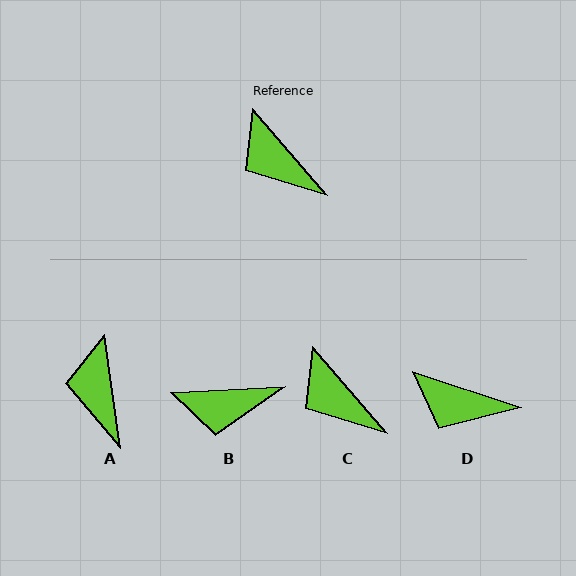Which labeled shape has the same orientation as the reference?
C.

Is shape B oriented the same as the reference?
No, it is off by about 52 degrees.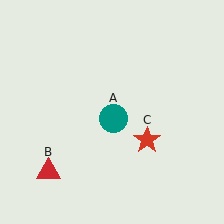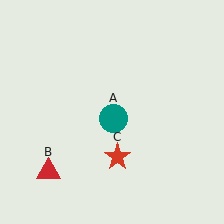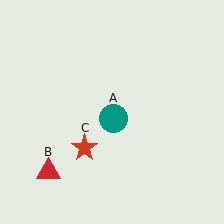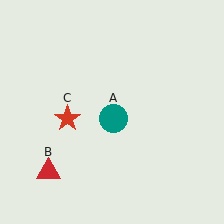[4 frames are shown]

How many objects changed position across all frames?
1 object changed position: red star (object C).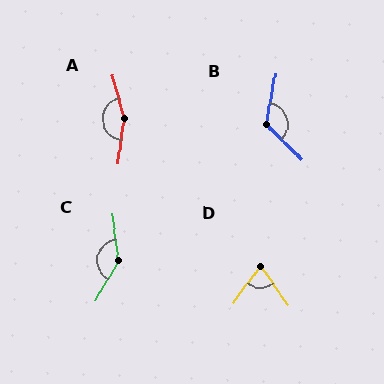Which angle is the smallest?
D, at approximately 71 degrees.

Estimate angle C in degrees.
Approximately 143 degrees.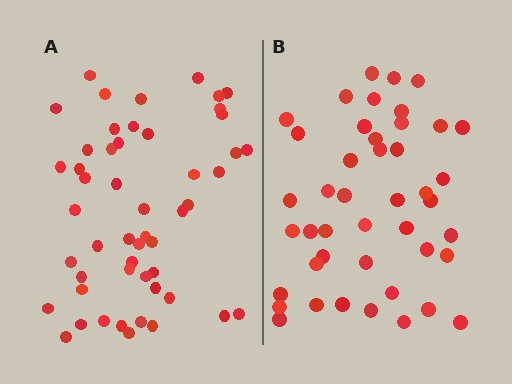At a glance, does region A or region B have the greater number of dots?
Region A (the left region) has more dots.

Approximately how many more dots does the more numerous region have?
Region A has roughly 8 or so more dots than region B.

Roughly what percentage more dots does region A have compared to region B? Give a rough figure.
About 15% more.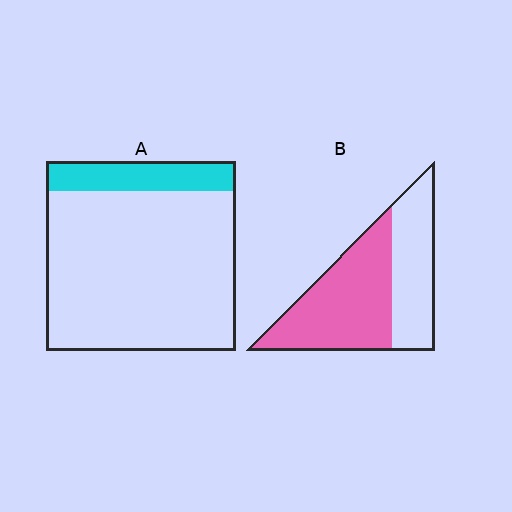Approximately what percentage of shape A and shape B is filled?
A is approximately 15% and B is approximately 60%.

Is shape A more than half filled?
No.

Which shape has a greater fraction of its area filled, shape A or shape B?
Shape B.